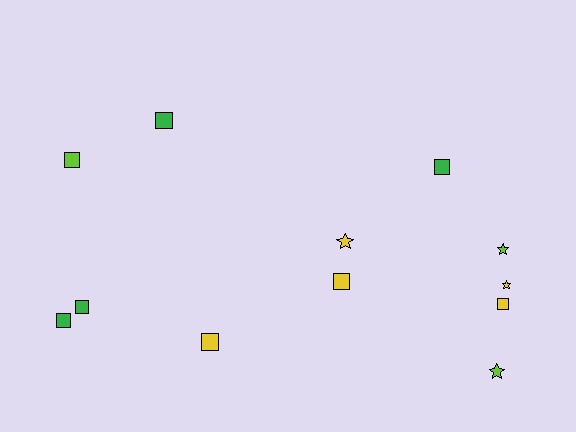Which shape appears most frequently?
Square, with 8 objects.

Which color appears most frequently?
Yellow, with 5 objects.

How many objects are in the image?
There are 12 objects.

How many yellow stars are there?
There are 2 yellow stars.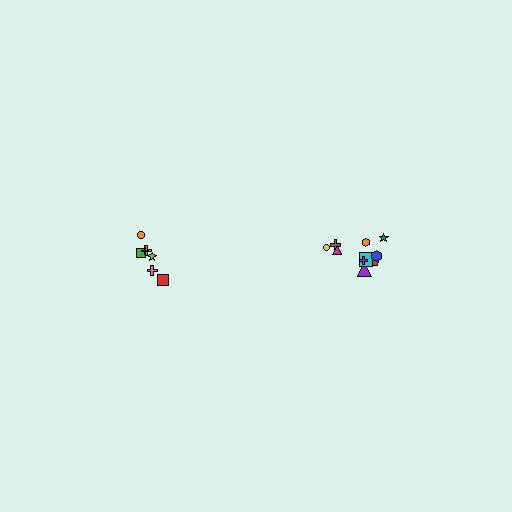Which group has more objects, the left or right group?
The right group.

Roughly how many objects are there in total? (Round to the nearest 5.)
Roughly 15 objects in total.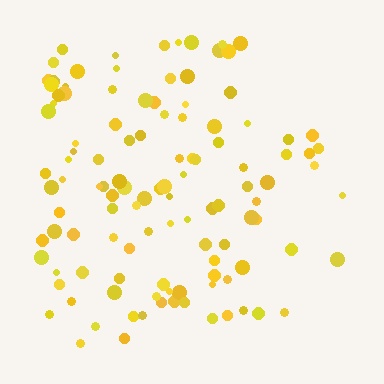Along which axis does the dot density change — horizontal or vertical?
Horizontal.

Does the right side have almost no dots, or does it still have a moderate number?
Still a moderate number, just noticeably fewer than the left.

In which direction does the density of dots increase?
From right to left, with the left side densest.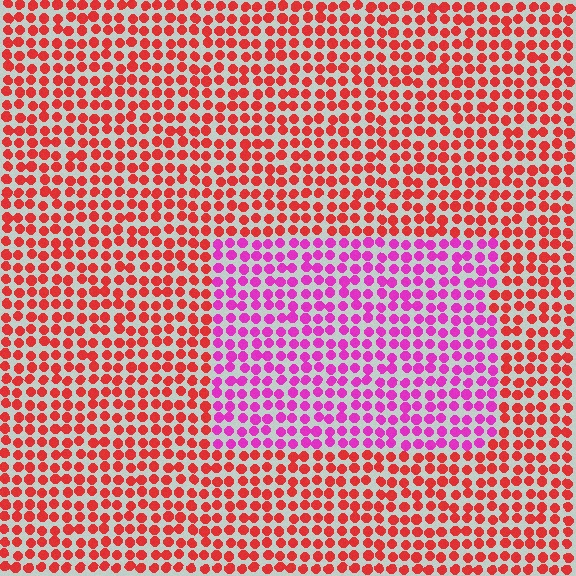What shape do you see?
I see a rectangle.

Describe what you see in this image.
The image is filled with small red elements in a uniform arrangement. A rectangle-shaped region is visible where the elements are tinted to a slightly different hue, forming a subtle color boundary.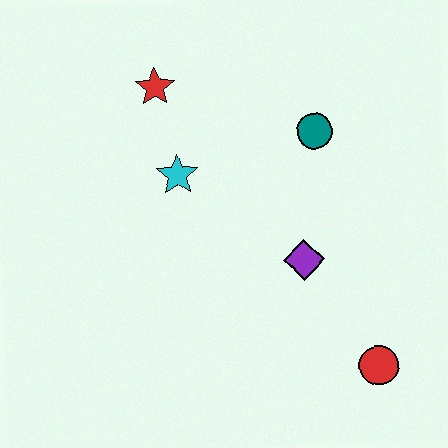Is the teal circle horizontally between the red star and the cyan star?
No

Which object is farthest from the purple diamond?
The red star is farthest from the purple diamond.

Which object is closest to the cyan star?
The red star is closest to the cyan star.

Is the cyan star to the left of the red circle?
Yes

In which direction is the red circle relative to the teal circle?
The red circle is below the teal circle.